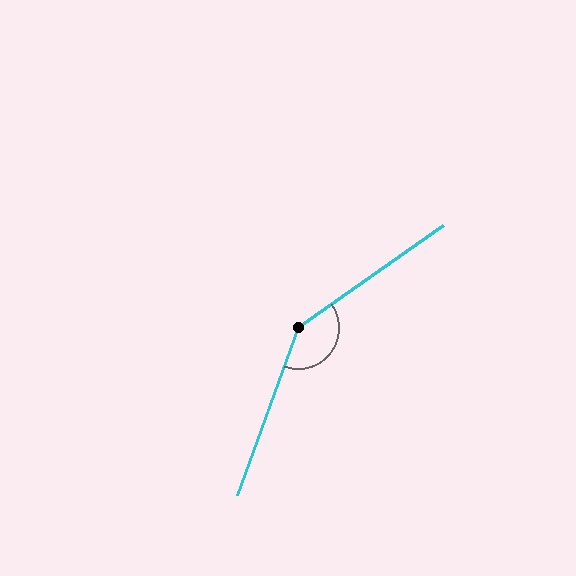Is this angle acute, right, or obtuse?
It is obtuse.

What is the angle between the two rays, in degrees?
Approximately 145 degrees.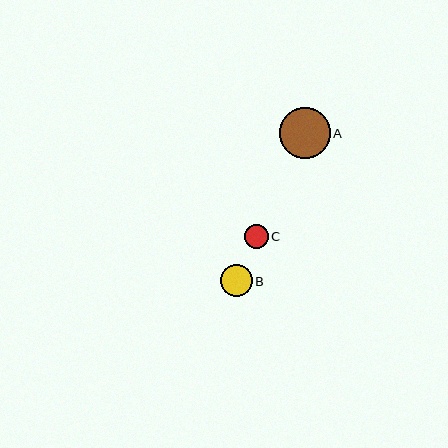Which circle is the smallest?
Circle C is the smallest with a size of approximately 24 pixels.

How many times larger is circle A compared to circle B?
Circle A is approximately 1.6 times the size of circle B.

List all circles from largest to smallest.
From largest to smallest: A, B, C.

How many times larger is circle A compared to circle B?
Circle A is approximately 1.6 times the size of circle B.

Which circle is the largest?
Circle A is the largest with a size of approximately 51 pixels.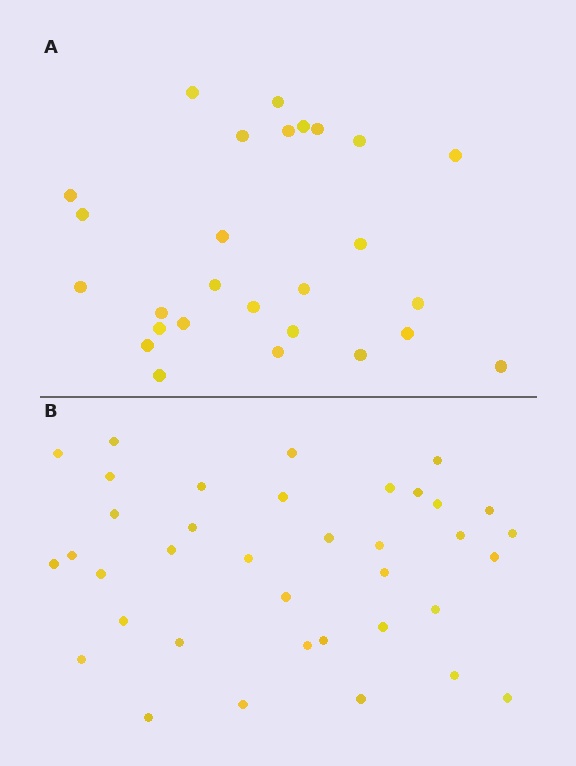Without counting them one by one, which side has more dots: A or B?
Region B (the bottom region) has more dots.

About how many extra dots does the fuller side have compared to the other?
Region B has roughly 10 or so more dots than region A.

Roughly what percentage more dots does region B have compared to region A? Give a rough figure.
About 35% more.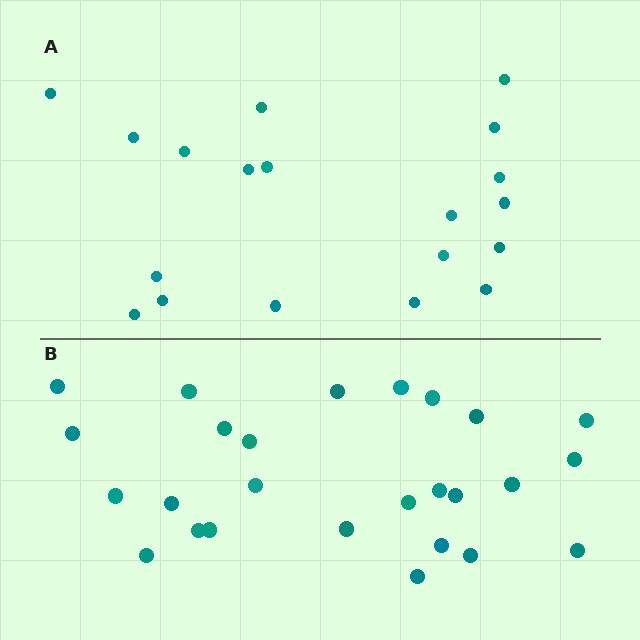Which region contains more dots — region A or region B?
Region B (the bottom region) has more dots.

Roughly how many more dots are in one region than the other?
Region B has roughly 8 or so more dots than region A.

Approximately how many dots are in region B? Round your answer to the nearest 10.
About 30 dots. (The exact count is 26, which rounds to 30.)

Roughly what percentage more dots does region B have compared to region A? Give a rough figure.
About 35% more.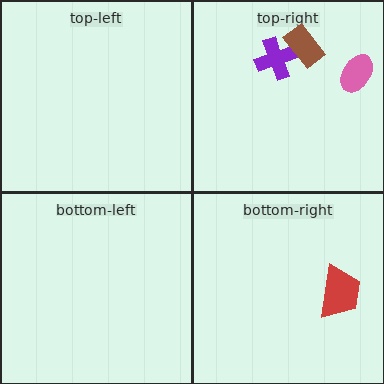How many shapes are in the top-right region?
3.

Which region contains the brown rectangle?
The top-right region.